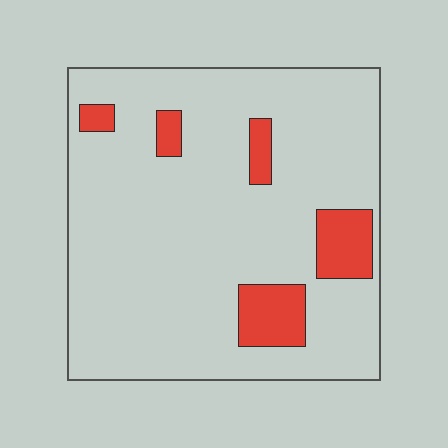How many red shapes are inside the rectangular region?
5.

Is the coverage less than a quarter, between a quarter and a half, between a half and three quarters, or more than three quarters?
Less than a quarter.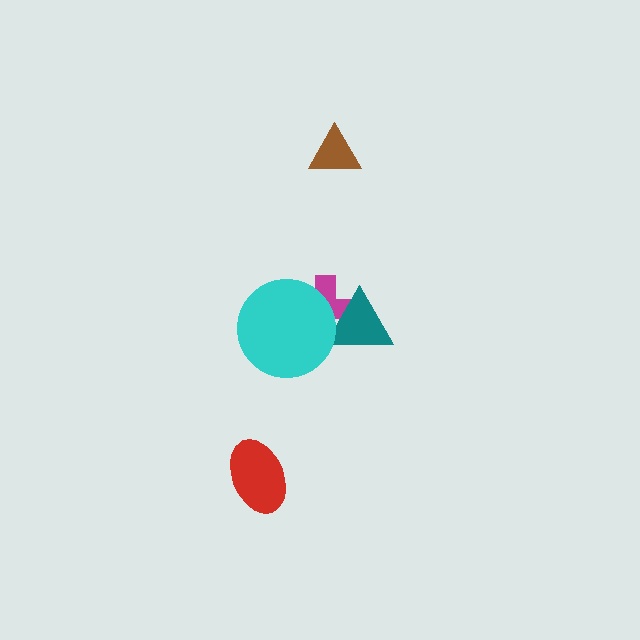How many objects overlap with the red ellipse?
0 objects overlap with the red ellipse.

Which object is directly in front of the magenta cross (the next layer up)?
The teal triangle is directly in front of the magenta cross.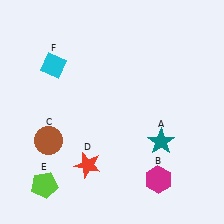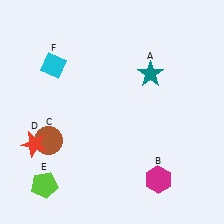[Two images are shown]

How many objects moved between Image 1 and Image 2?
2 objects moved between the two images.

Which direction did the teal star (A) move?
The teal star (A) moved up.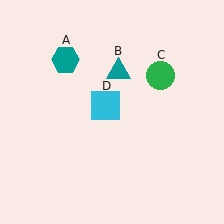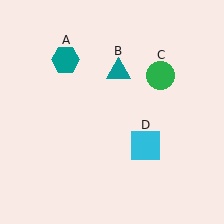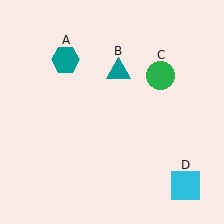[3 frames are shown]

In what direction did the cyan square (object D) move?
The cyan square (object D) moved down and to the right.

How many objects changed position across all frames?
1 object changed position: cyan square (object D).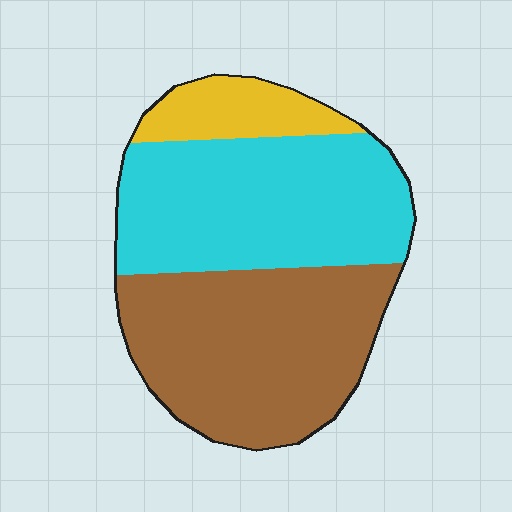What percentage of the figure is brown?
Brown takes up between a quarter and a half of the figure.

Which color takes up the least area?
Yellow, at roughly 10%.